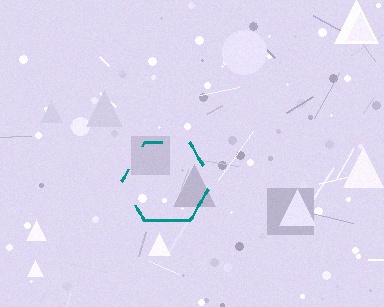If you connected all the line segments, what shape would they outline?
They would outline a hexagon.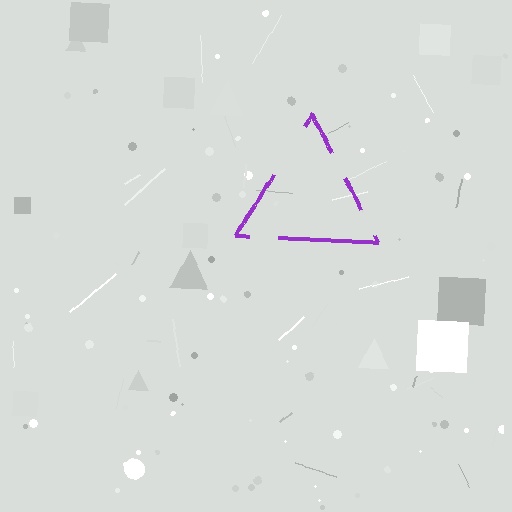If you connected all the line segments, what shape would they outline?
They would outline a triangle.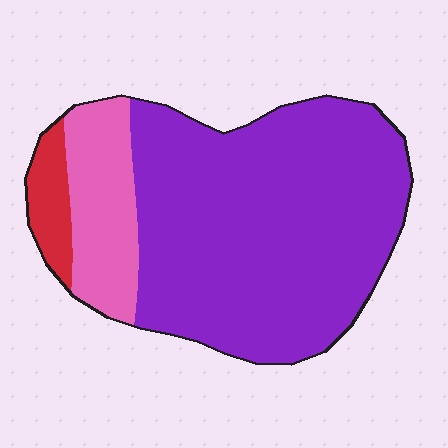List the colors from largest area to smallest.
From largest to smallest: purple, pink, red.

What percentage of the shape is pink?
Pink covers 17% of the shape.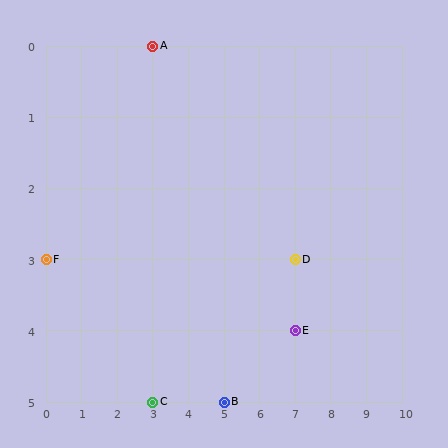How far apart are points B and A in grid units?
Points B and A are 2 columns and 5 rows apart (about 5.4 grid units diagonally).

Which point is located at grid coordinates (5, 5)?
Point B is at (5, 5).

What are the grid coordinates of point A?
Point A is at grid coordinates (3, 0).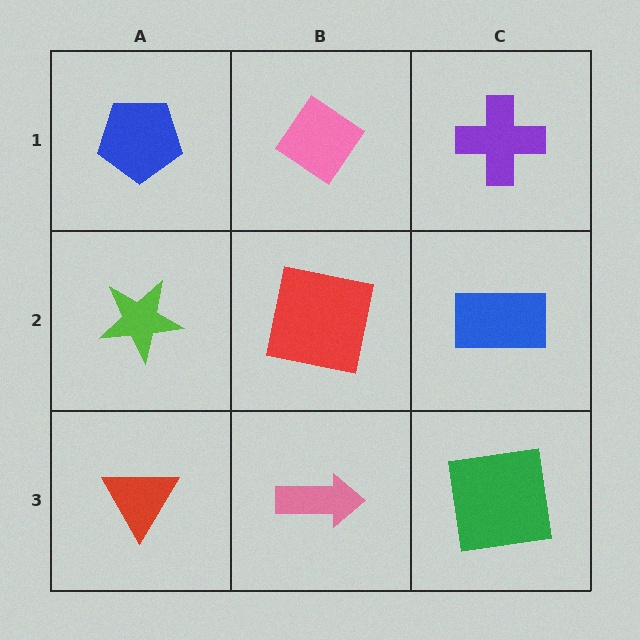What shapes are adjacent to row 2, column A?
A blue pentagon (row 1, column A), a red triangle (row 3, column A), a red square (row 2, column B).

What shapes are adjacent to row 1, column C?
A blue rectangle (row 2, column C), a pink diamond (row 1, column B).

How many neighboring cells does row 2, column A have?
3.